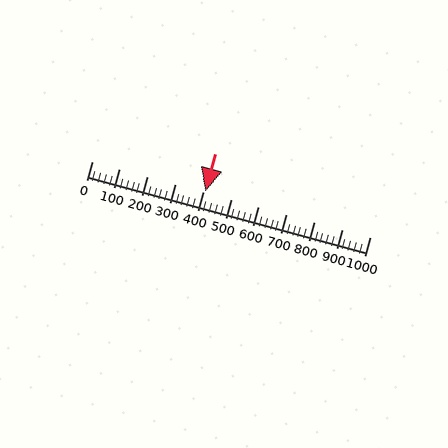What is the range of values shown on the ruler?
The ruler shows values from 0 to 1000.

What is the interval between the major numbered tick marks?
The major tick marks are spaced 100 units apart.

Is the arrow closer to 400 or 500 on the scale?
The arrow is closer to 400.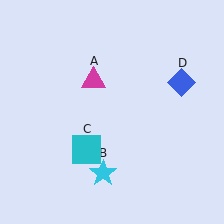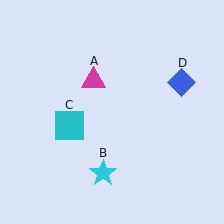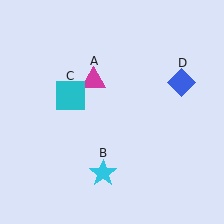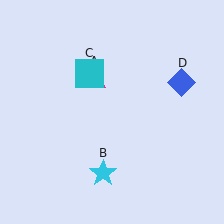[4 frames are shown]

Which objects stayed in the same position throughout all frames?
Magenta triangle (object A) and cyan star (object B) and blue diamond (object D) remained stationary.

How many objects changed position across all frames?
1 object changed position: cyan square (object C).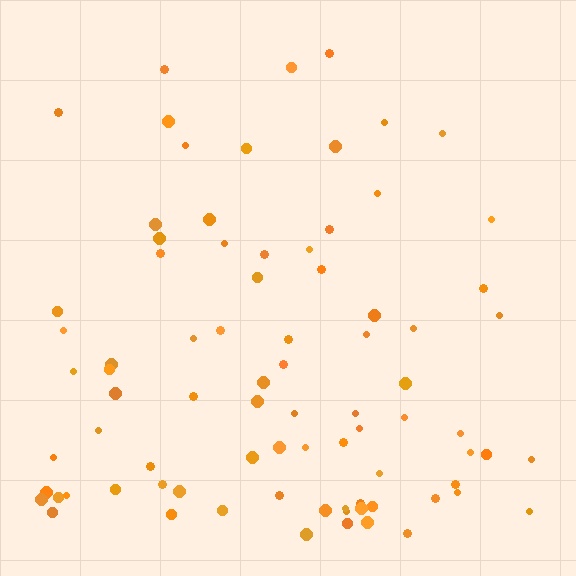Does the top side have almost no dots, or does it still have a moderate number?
Still a moderate number, just noticeably fewer than the bottom.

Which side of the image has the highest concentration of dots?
The bottom.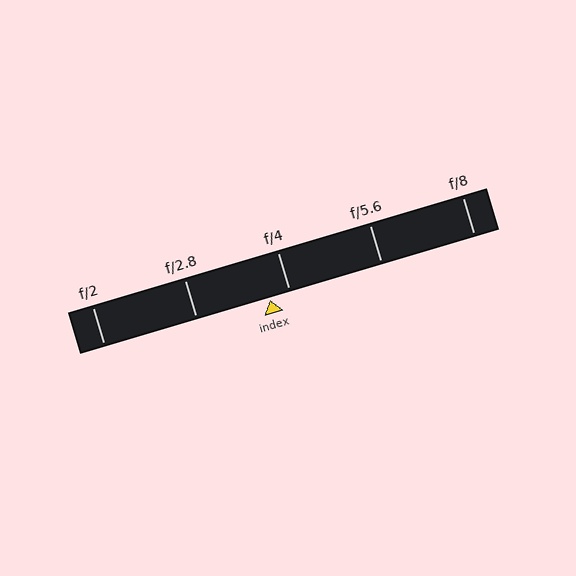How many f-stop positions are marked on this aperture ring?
There are 5 f-stop positions marked.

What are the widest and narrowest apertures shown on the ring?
The widest aperture shown is f/2 and the narrowest is f/8.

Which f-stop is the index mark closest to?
The index mark is closest to f/4.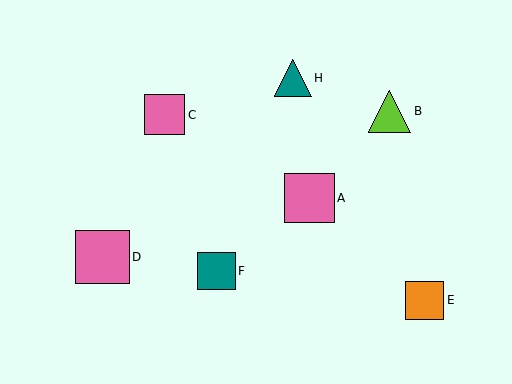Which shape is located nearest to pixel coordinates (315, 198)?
The pink square (labeled A) at (309, 198) is nearest to that location.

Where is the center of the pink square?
The center of the pink square is at (164, 115).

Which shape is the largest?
The pink square (labeled D) is the largest.